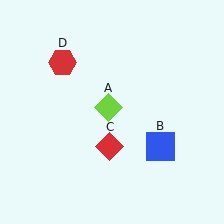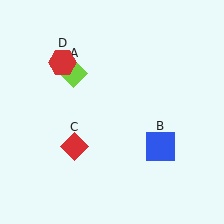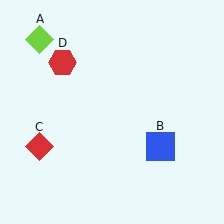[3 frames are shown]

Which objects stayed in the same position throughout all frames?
Blue square (object B) and red hexagon (object D) remained stationary.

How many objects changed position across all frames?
2 objects changed position: lime diamond (object A), red diamond (object C).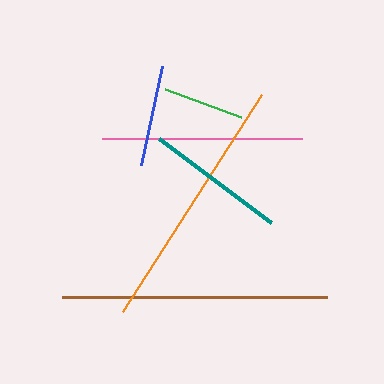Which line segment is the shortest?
The green line is the shortest at approximately 81 pixels.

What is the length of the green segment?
The green segment is approximately 81 pixels long.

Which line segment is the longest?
The brown line is the longest at approximately 265 pixels.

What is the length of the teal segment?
The teal segment is approximately 140 pixels long.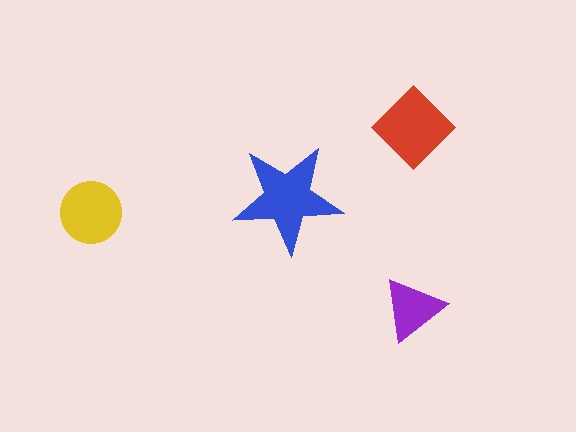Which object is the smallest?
The purple triangle.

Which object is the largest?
The blue star.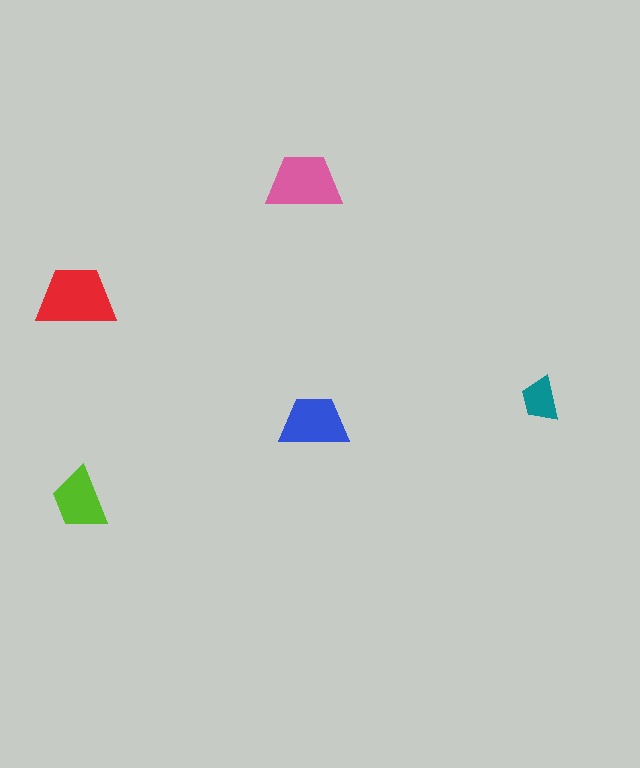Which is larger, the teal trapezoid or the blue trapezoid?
The blue one.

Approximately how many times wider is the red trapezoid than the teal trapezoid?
About 2 times wider.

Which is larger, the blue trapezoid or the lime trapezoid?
The blue one.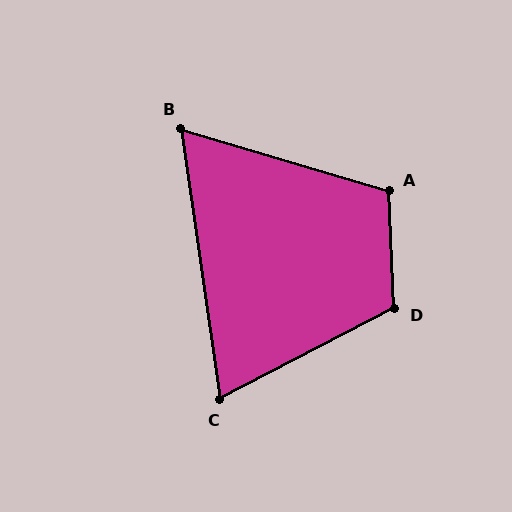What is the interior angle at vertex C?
Approximately 71 degrees (acute).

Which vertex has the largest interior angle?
D, at approximately 115 degrees.